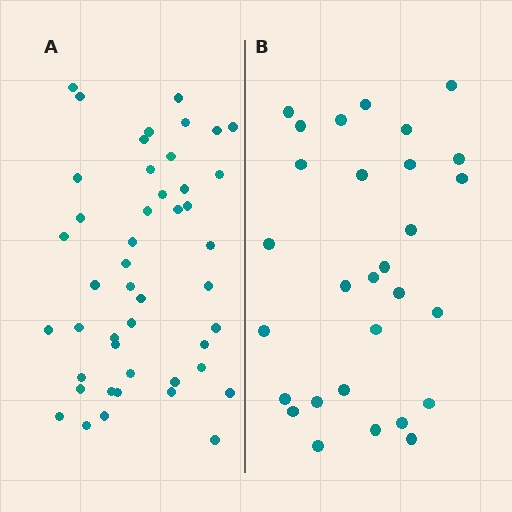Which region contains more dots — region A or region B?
Region A (the left region) has more dots.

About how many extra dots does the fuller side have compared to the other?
Region A has approximately 15 more dots than region B.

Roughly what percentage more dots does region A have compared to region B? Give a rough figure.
About 60% more.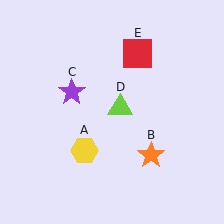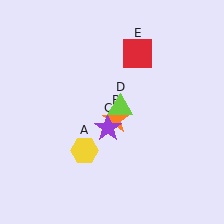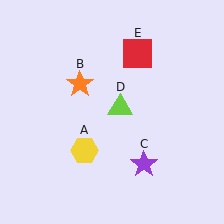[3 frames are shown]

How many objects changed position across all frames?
2 objects changed position: orange star (object B), purple star (object C).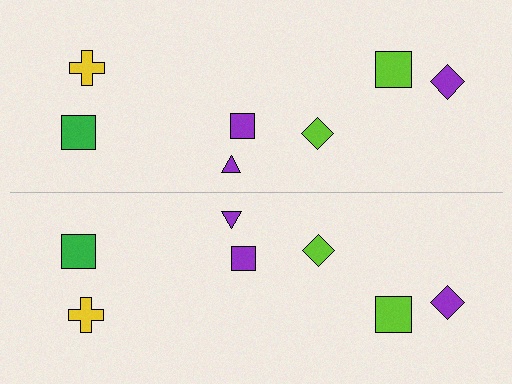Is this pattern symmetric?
Yes, this pattern has bilateral (reflection) symmetry.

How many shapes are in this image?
There are 14 shapes in this image.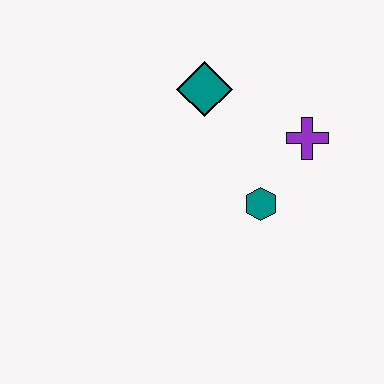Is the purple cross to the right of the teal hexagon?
Yes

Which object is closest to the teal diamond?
The purple cross is closest to the teal diamond.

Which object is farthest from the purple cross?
The teal diamond is farthest from the purple cross.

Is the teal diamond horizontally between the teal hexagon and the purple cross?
No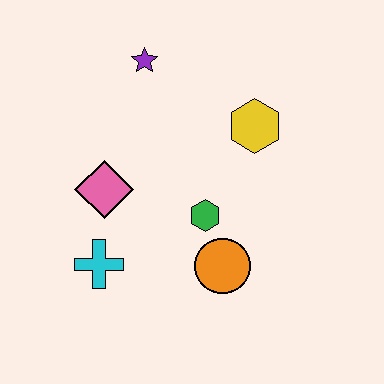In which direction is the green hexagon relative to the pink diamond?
The green hexagon is to the right of the pink diamond.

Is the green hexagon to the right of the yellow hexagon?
No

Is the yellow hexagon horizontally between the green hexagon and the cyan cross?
No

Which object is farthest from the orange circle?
The purple star is farthest from the orange circle.